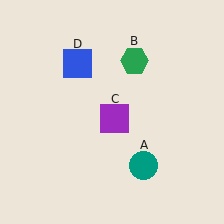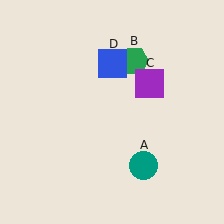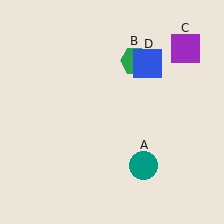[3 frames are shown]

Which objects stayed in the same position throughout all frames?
Teal circle (object A) and green hexagon (object B) remained stationary.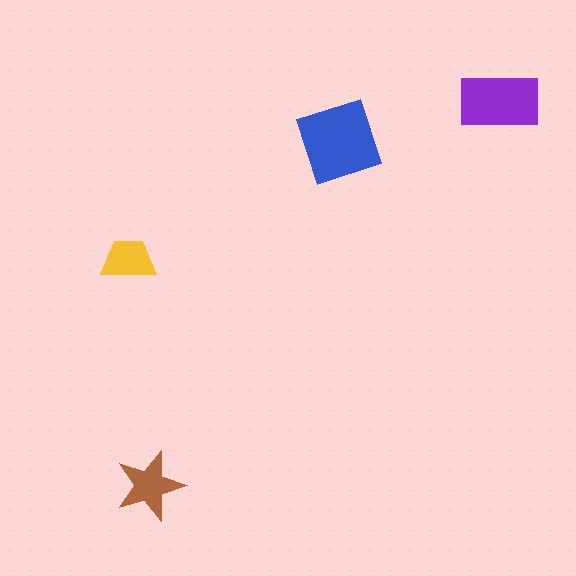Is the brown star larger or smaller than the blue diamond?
Smaller.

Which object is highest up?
The purple rectangle is topmost.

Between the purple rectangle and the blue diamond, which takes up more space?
The blue diamond.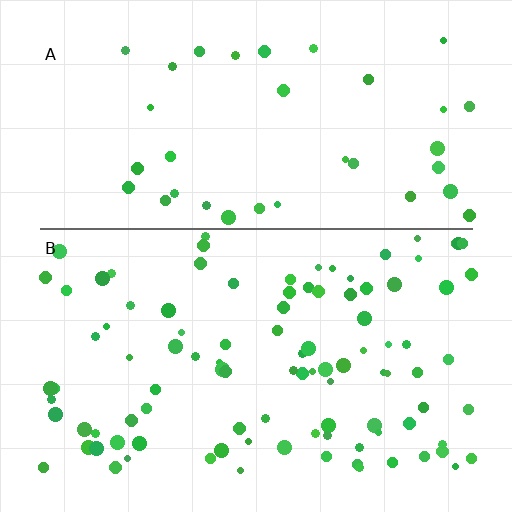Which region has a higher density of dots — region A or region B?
B (the bottom).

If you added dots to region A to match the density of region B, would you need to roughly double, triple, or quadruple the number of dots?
Approximately triple.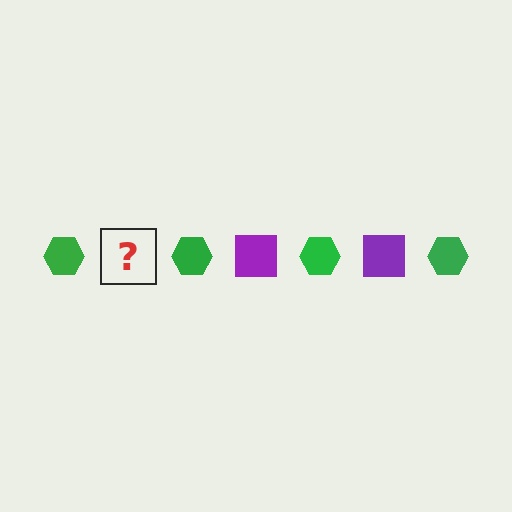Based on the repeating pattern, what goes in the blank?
The blank should be a purple square.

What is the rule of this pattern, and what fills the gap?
The rule is that the pattern alternates between green hexagon and purple square. The gap should be filled with a purple square.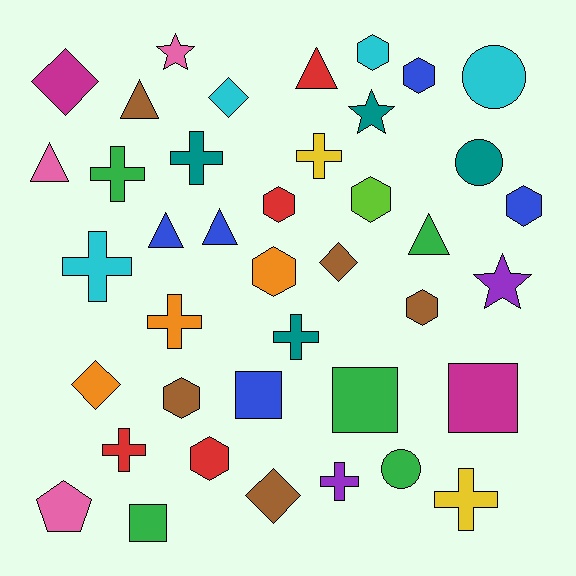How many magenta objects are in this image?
There are 2 magenta objects.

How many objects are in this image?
There are 40 objects.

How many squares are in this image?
There are 4 squares.